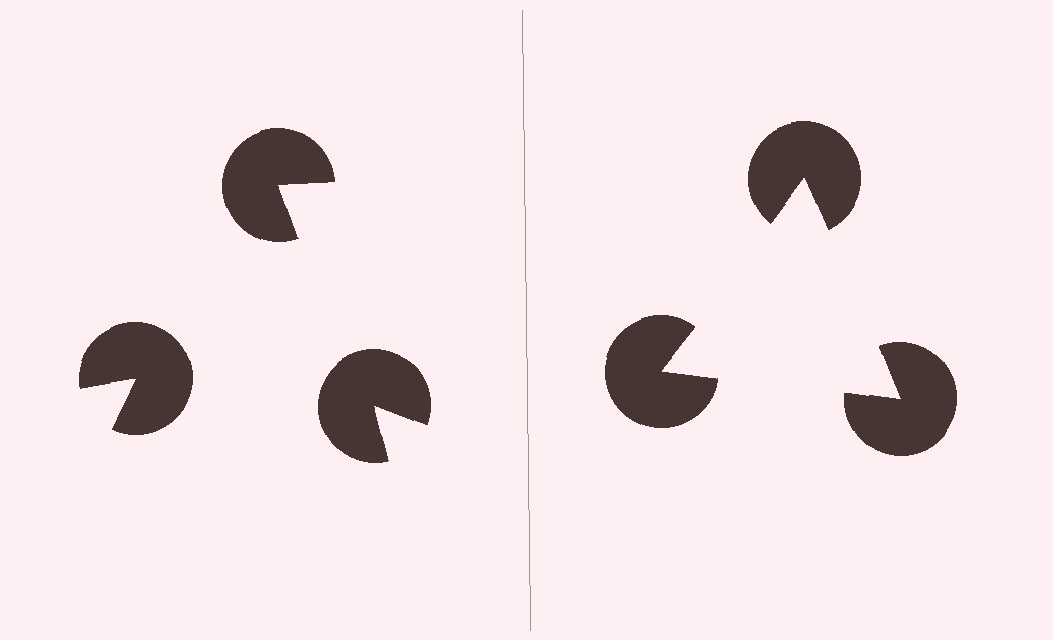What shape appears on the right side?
An illusory triangle.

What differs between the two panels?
The pac-man discs are positioned identically on both sides; only the wedge orientations differ. On the right they align to a triangle; on the left they are misaligned.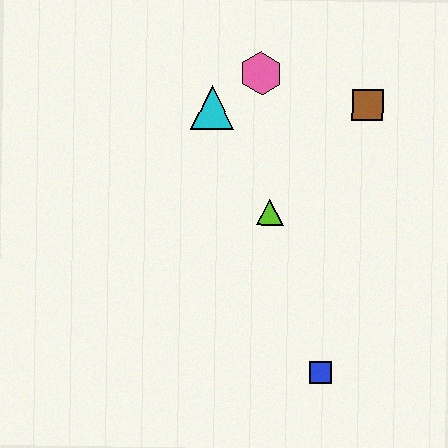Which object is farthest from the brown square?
The blue square is farthest from the brown square.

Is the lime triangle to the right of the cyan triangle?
Yes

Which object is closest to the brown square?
The pink hexagon is closest to the brown square.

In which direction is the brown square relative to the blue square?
The brown square is above the blue square.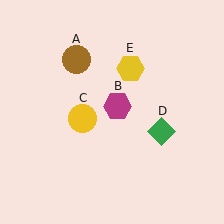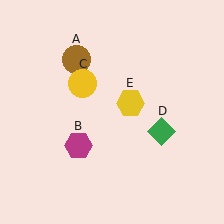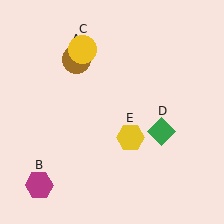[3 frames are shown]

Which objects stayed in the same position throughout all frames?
Brown circle (object A) and green diamond (object D) remained stationary.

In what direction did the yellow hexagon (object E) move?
The yellow hexagon (object E) moved down.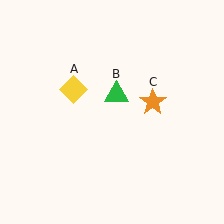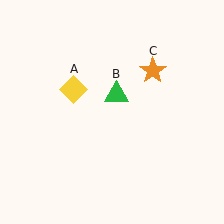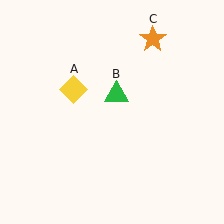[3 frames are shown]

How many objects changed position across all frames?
1 object changed position: orange star (object C).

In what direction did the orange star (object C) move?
The orange star (object C) moved up.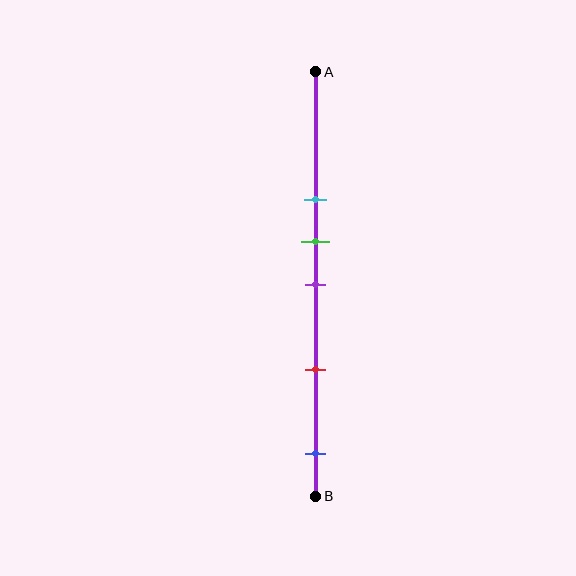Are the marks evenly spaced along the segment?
No, the marks are not evenly spaced.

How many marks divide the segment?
There are 5 marks dividing the segment.